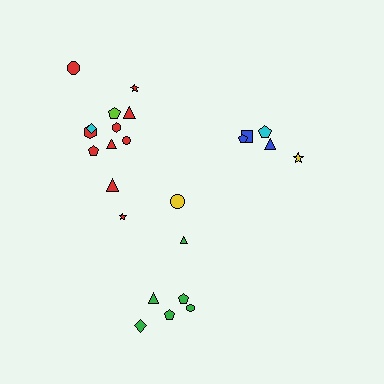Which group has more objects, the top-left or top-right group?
The top-left group.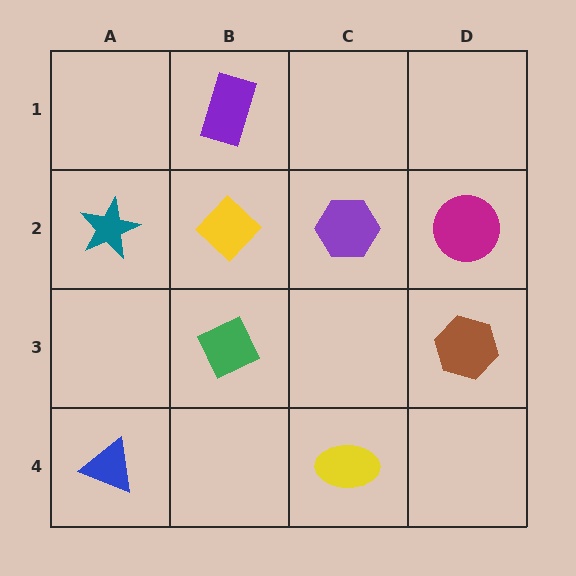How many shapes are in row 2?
4 shapes.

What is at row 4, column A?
A blue triangle.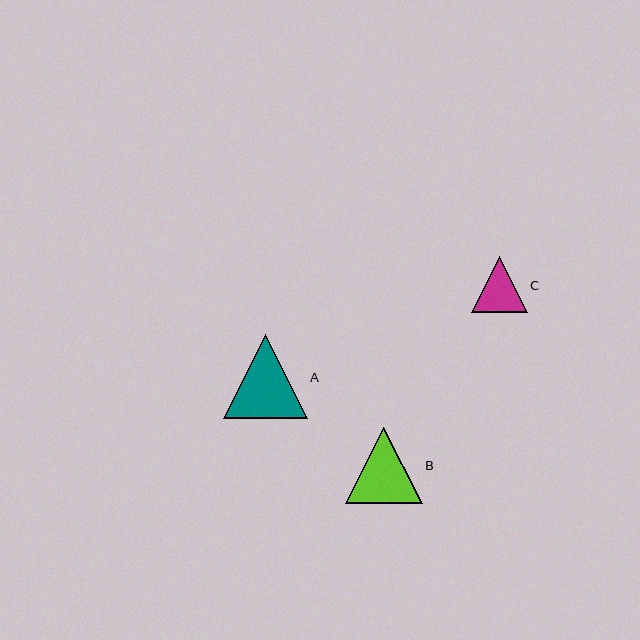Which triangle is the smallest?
Triangle C is the smallest with a size of approximately 56 pixels.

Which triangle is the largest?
Triangle A is the largest with a size of approximately 84 pixels.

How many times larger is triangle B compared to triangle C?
Triangle B is approximately 1.4 times the size of triangle C.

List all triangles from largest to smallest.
From largest to smallest: A, B, C.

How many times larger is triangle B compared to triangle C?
Triangle B is approximately 1.4 times the size of triangle C.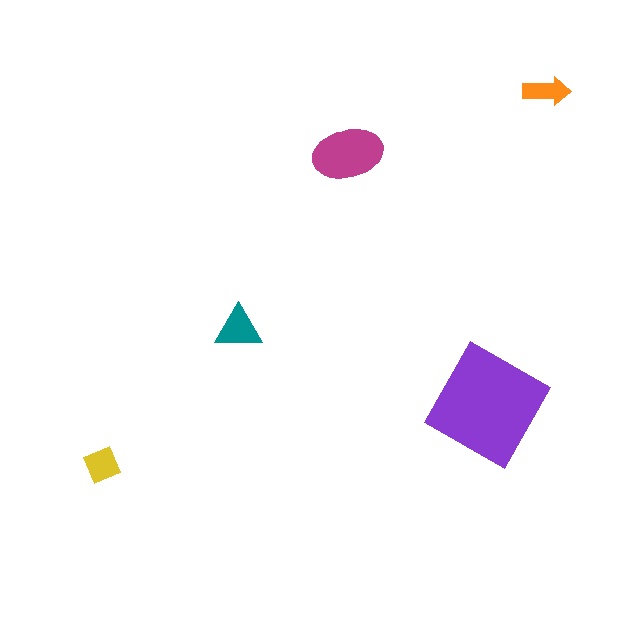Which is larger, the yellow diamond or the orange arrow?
The yellow diamond.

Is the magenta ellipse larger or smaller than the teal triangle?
Larger.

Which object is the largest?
The purple square.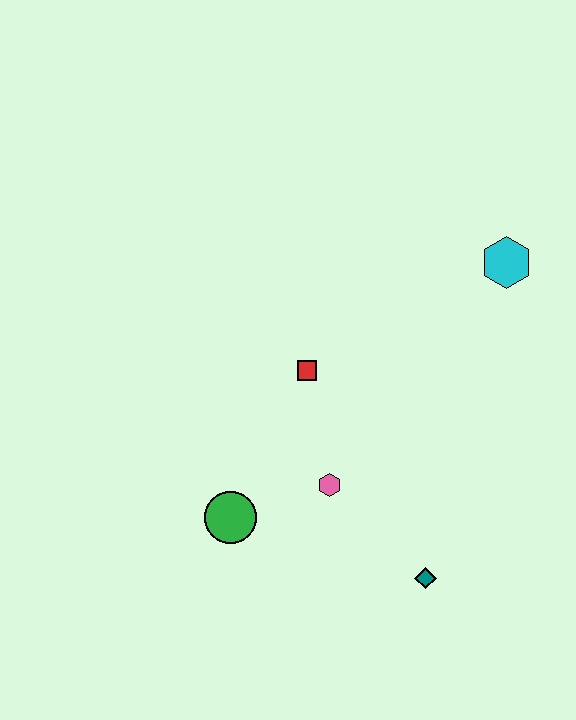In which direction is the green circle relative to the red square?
The green circle is below the red square.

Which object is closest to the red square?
The pink hexagon is closest to the red square.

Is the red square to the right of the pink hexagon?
No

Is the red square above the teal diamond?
Yes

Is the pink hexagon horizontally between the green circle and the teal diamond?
Yes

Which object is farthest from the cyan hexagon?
The green circle is farthest from the cyan hexagon.